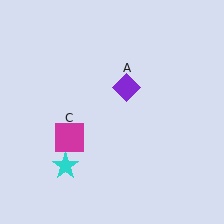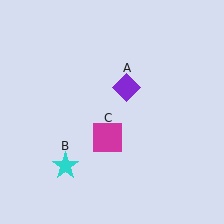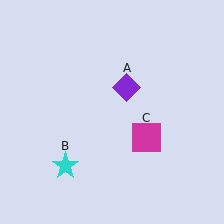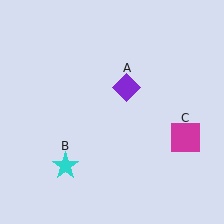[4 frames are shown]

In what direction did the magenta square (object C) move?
The magenta square (object C) moved right.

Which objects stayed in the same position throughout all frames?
Purple diamond (object A) and cyan star (object B) remained stationary.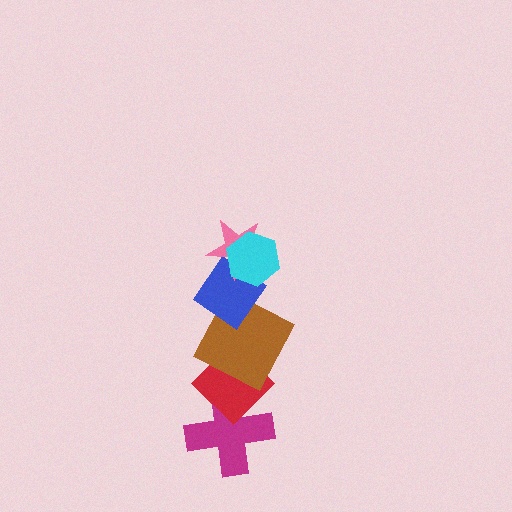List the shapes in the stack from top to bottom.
From top to bottom: the cyan hexagon, the pink star, the blue diamond, the brown square, the red diamond, the magenta cross.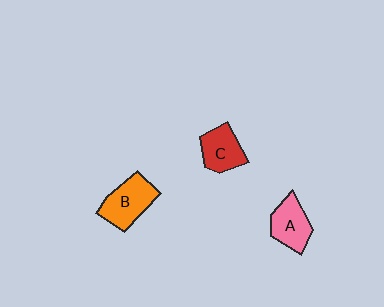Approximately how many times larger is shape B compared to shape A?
Approximately 1.2 times.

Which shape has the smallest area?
Shape C (red).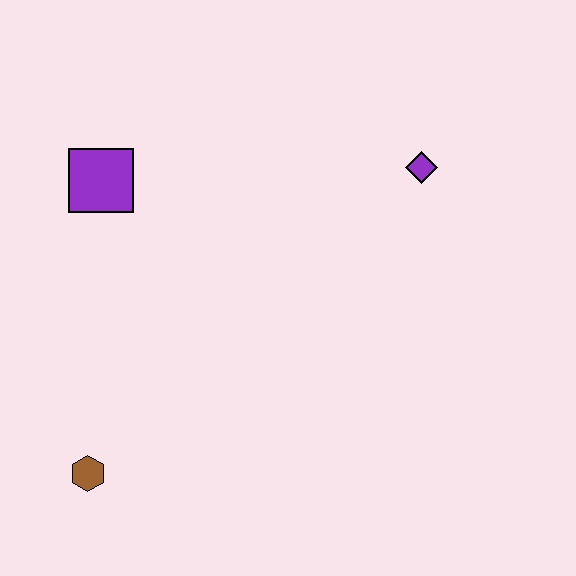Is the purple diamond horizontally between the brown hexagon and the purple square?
No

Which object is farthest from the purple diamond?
The brown hexagon is farthest from the purple diamond.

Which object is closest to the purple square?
The brown hexagon is closest to the purple square.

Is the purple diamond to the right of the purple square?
Yes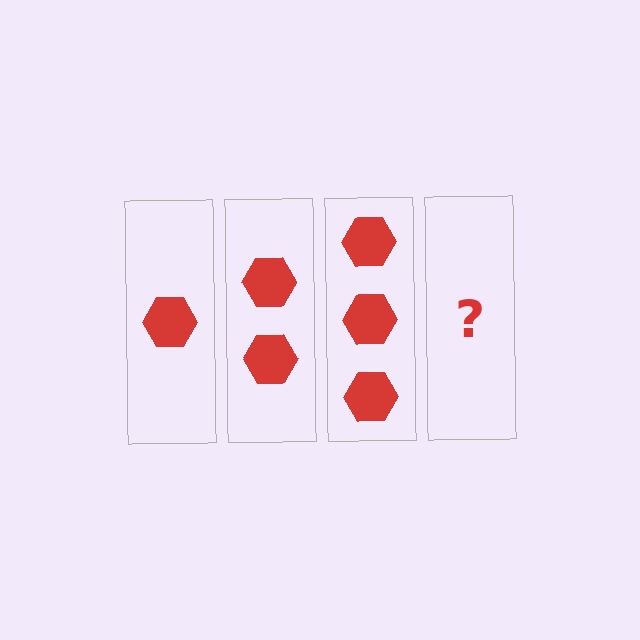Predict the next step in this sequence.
The next step is 4 hexagons.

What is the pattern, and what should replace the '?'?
The pattern is that each step adds one more hexagon. The '?' should be 4 hexagons.